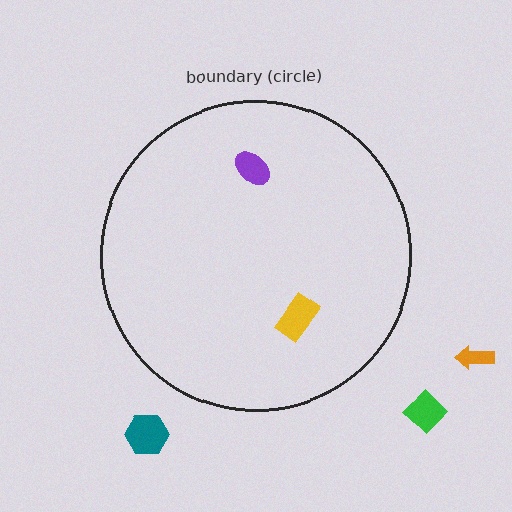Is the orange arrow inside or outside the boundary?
Outside.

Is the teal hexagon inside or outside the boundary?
Outside.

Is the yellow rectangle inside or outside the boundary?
Inside.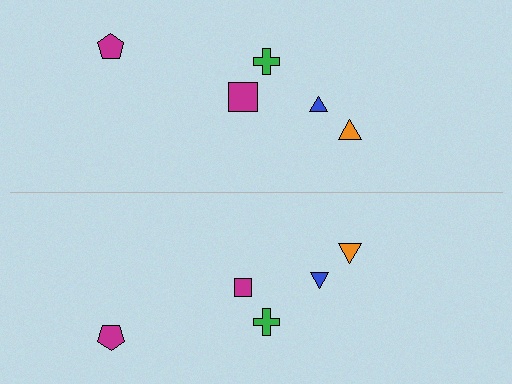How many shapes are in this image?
There are 10 shapes in this image.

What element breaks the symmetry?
The magenta square on the bottom side has a different size than its mirror counterpart.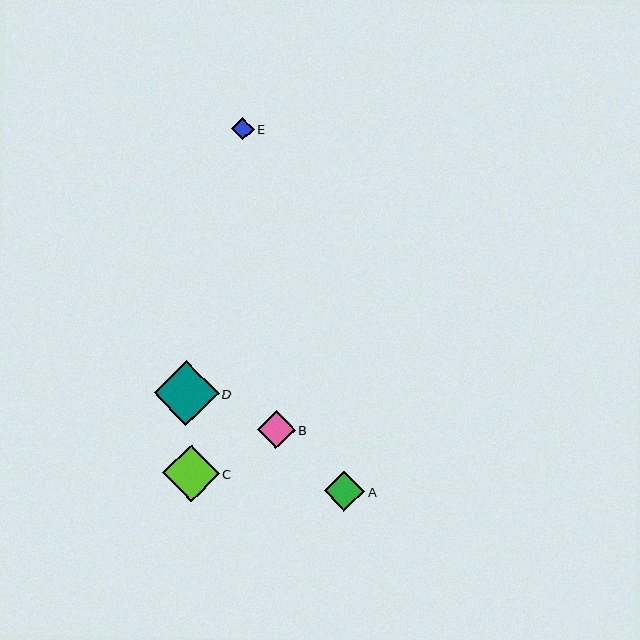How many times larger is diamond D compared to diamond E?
Diamond D is approximately 2.9 times the size of diamond E.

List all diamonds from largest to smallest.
From largest to smallest: D, C, A, B, E.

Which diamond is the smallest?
Diamond E is the smallest with a size of approximately 22 pixels.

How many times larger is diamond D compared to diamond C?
Diamond D is approximately 1.1 times the size of diamond C.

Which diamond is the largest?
Diamond D is the largest with a size of approximately 65 pixels.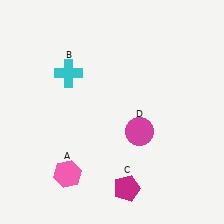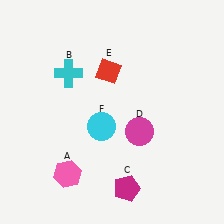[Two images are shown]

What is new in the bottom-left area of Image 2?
A cyan circle (F) was added in the bottom-left area of Image 2.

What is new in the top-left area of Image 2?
A red diamond (E) was added in the top-left area of Image 2.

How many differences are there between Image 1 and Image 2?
There are 2 differences between the two images.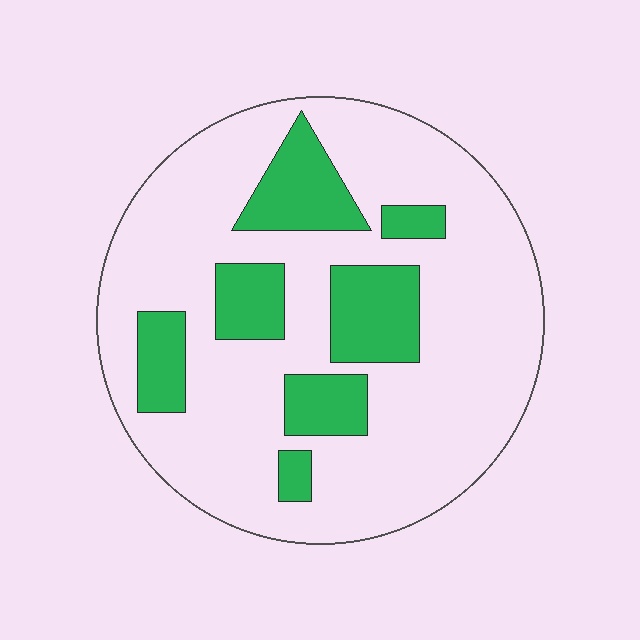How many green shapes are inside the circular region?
7.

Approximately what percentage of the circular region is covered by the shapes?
Approximately 25%.